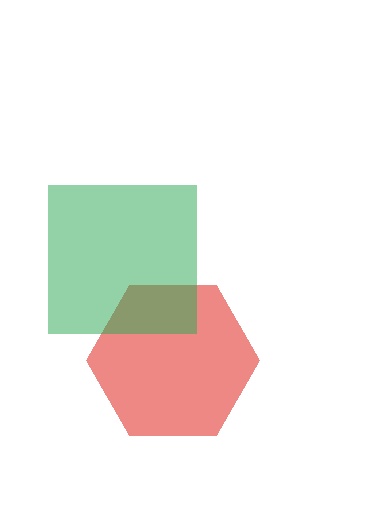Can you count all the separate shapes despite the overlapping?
Yes, there are 2 separate shapes.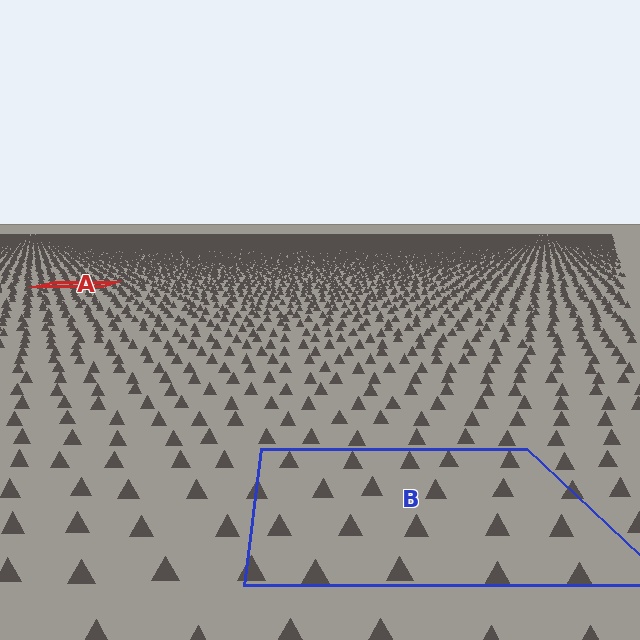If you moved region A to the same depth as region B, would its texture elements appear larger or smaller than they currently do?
They would appear larger. At a closer depth, the same texture elements are projected at a bigger on-screen size.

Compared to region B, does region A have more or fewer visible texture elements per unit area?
Region A has more texture elements per unit area — they are packed more densely because it is farther away.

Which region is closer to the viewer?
Region B is closer. The texture elements there are larger and more spread out.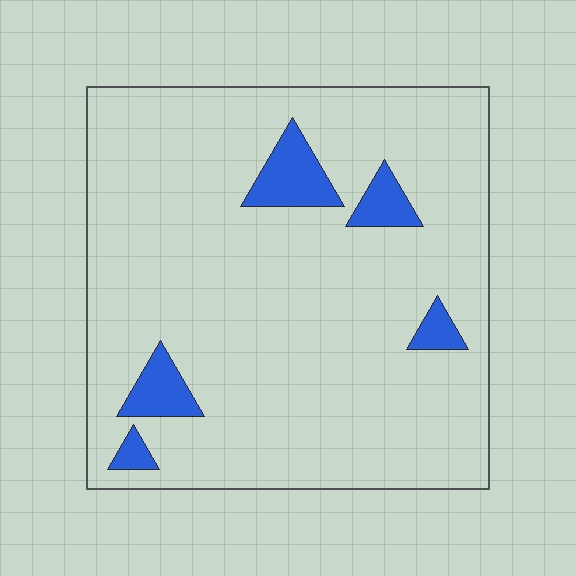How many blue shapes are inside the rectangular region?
5.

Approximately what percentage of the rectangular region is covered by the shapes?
Approximately 10%.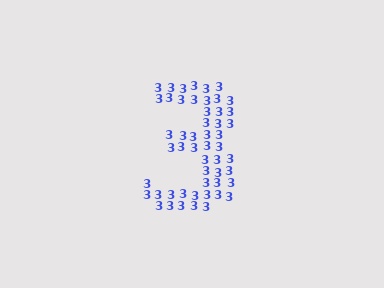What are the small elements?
The small elements are digit 3's.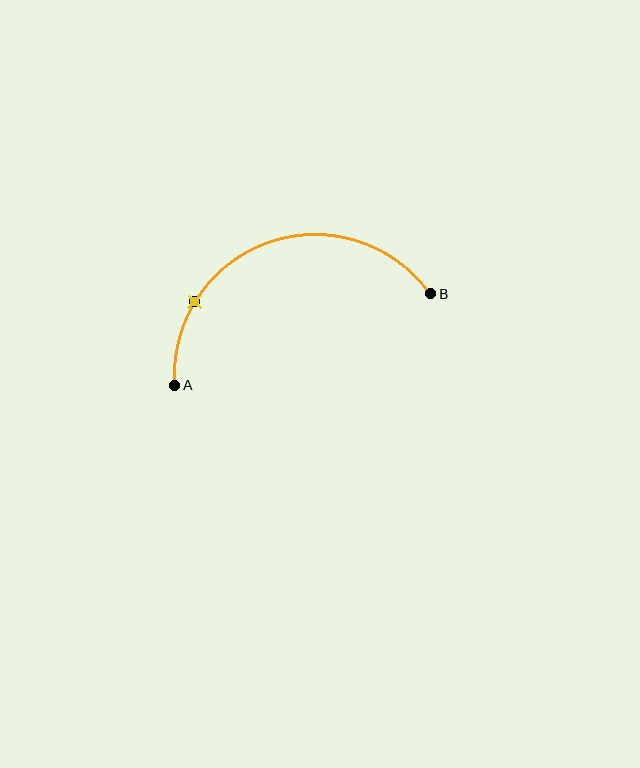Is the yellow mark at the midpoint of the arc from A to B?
No. The yellow mark lies on the arc but is closer to endpoint A. The arc midpoint would be at the point on the curve equidistant along the arc from both A and B.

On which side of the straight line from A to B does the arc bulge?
The arc bulges above the straight line connecting A and B.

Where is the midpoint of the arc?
The arc midpoint is the point on the curve farthest from the straight line joining A and B. It sits above that line.